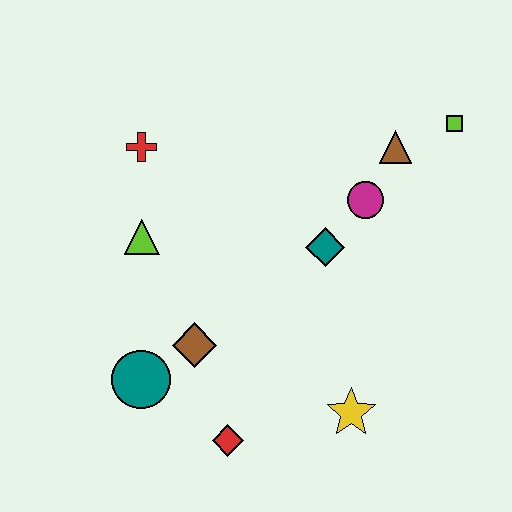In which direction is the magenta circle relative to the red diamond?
The magenta circle is above the red diamond.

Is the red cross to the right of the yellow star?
No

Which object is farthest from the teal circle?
The lime square is farthest from the teal circle.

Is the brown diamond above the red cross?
No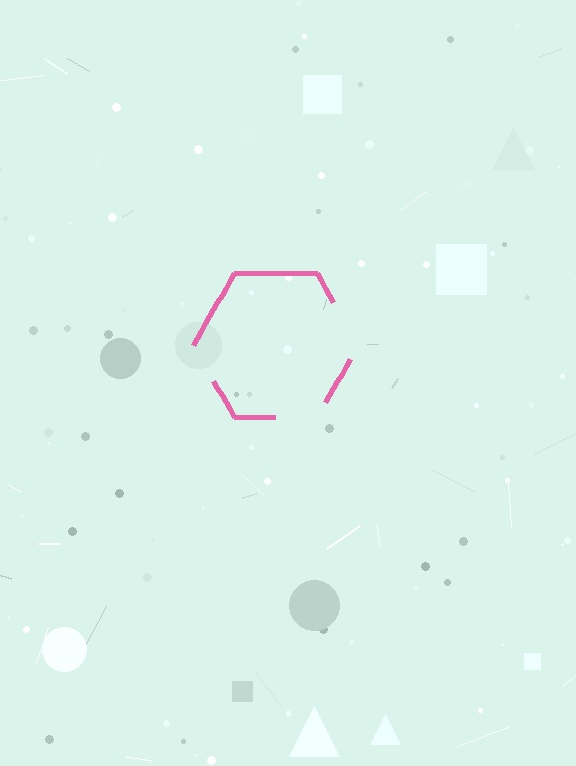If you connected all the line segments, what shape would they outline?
They would outline a hexagon.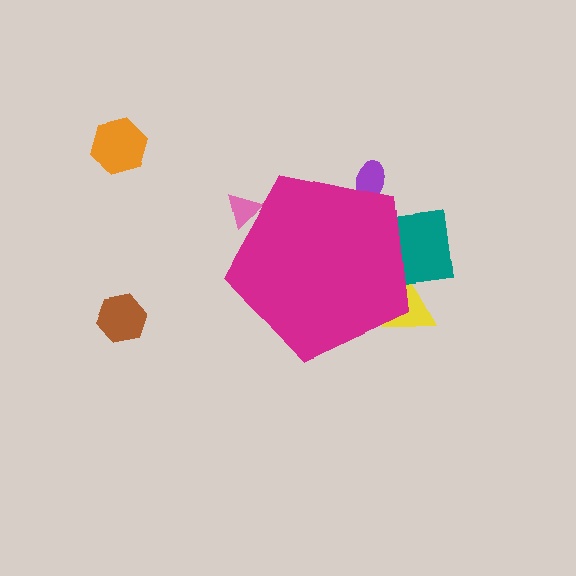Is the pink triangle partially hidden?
Yes, the pink triangle is partially hidden behind the magenta pentagon.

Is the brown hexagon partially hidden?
No, the brown hexagon is fully visible.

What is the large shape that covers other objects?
A magenta pentagon.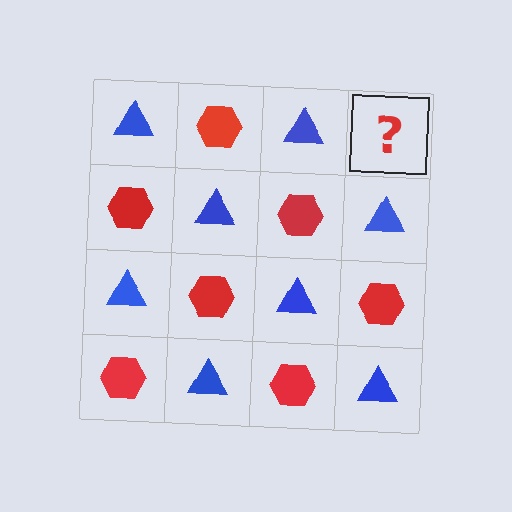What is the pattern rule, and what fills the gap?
The rule is that it alternates blue triangle and red hexagon in a checkerboard pattern. The gap should be filled with a red hexagon.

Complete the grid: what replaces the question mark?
The question mark should be replaced with a red hexagon.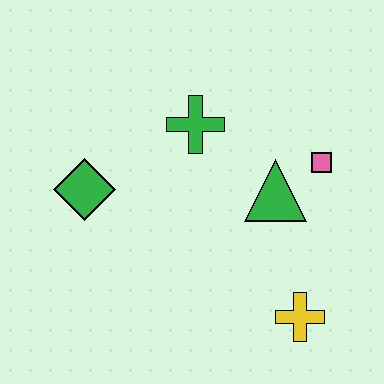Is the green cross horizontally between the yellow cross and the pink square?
No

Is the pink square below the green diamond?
No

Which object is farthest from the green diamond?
The yellow cross is farthest from the green diamond.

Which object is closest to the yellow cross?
The green triangle is closest to the yellow cross.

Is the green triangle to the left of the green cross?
No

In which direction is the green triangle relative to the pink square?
The green triangle is to the left of the pink square.